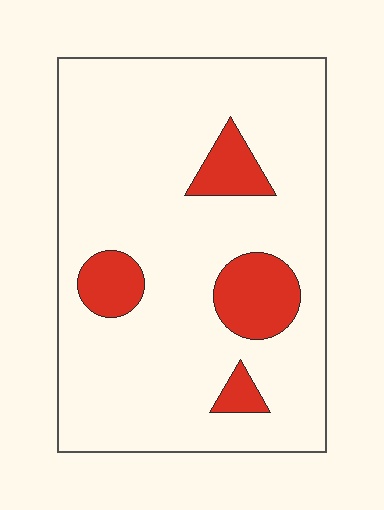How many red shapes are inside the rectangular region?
4.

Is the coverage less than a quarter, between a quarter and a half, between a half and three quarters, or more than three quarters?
Less than a quarter.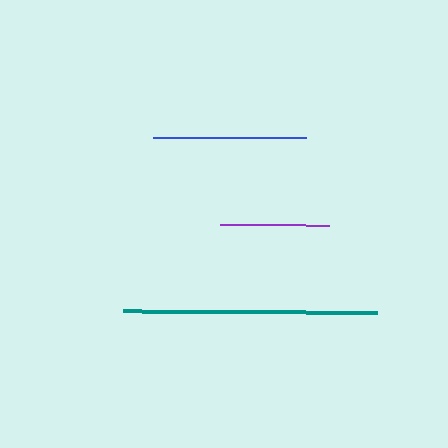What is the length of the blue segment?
The blue segment is approximately 153 pixels long.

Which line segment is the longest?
The teal line is the longest at approximately 254 pixels.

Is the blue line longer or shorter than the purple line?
The blue line is longer than the purple line.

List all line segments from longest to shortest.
From longest to shortest: teal, blue, purple.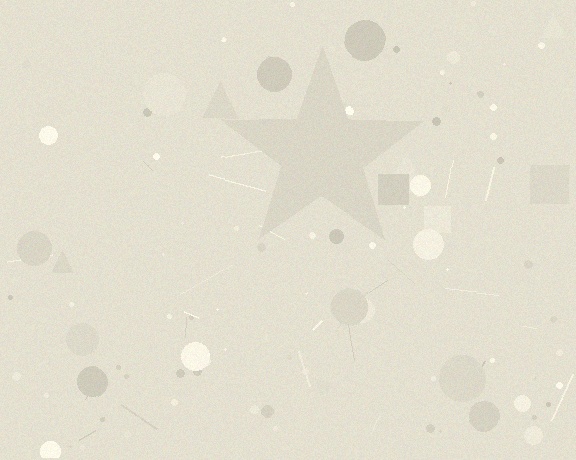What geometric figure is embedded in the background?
A star is embedded in the background.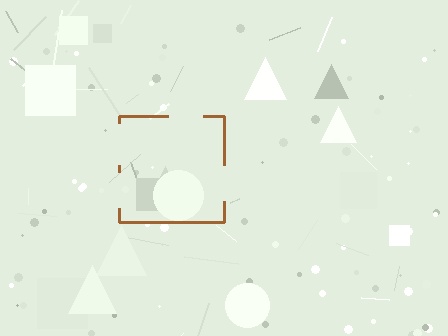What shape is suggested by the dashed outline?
The dashed outline suggests a square.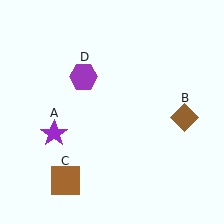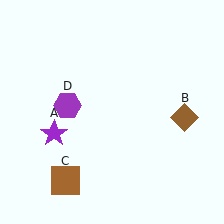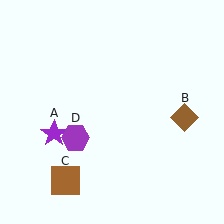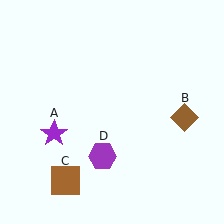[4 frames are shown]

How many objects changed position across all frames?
1 object changed position: purple hexagon (object D).